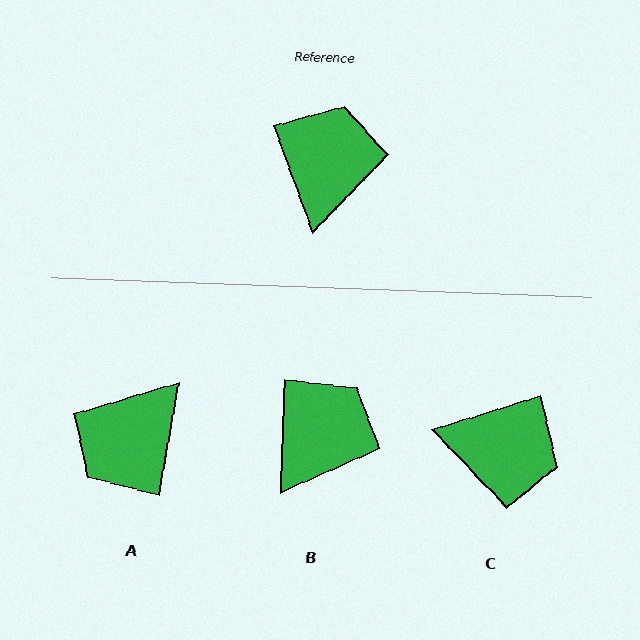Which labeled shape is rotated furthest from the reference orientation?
A, about 150 degrees away.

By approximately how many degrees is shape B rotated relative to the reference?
Approximately 22 degrees clockwise.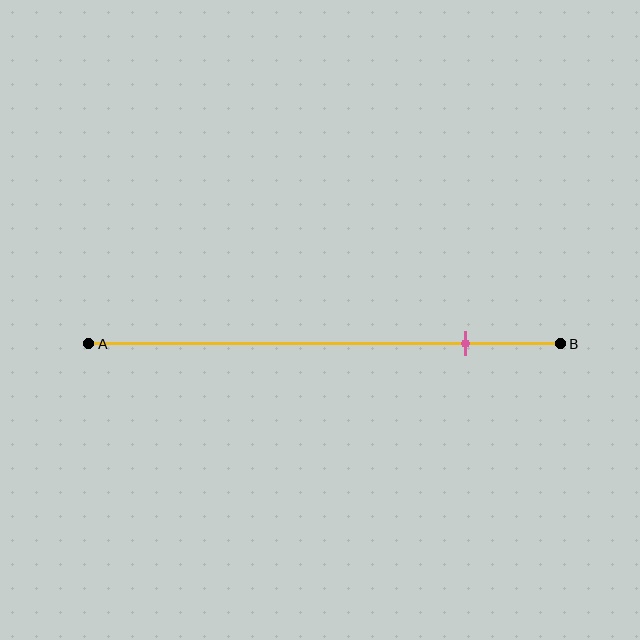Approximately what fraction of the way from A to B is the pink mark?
The pink mark is approximately 80% of the way from A to B.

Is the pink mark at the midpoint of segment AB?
No, the mark is at about 80% from A, not at the 50% midpoint.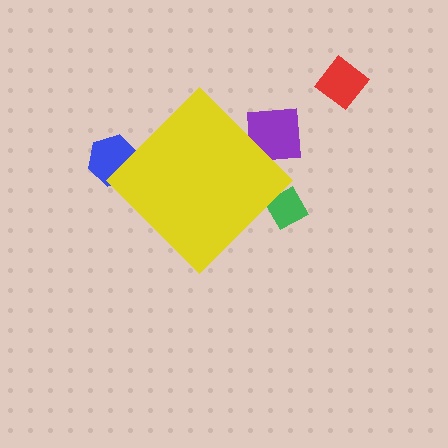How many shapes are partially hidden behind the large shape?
3 shapes are partially hidden.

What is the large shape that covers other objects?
A yellow diamond.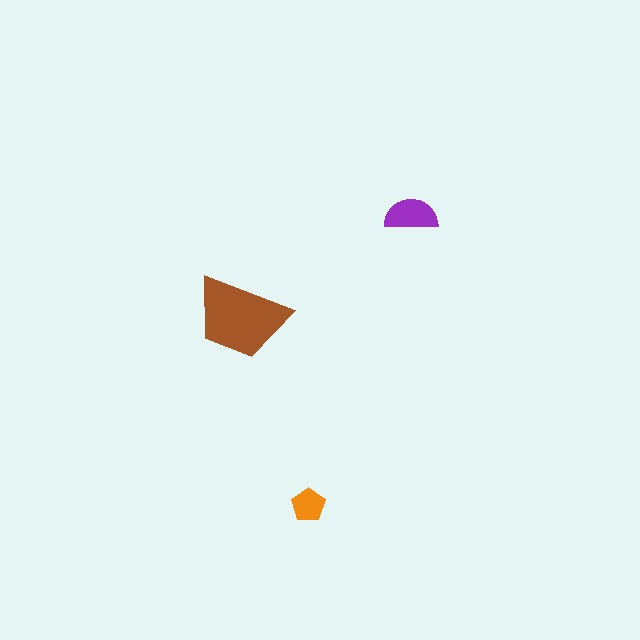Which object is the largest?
The brown trapezoid.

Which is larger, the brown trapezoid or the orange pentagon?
The brown trapezoid.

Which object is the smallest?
The orange pentagon.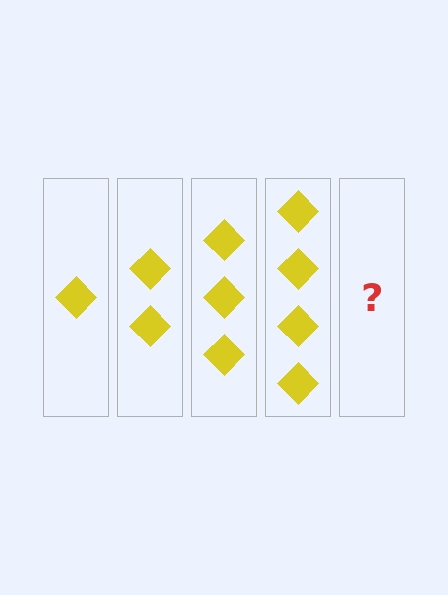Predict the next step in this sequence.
The next step is 5 diamonds.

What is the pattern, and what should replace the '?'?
The pattern is that each step adds one more diamond. The '?' should be 5 diamonds.